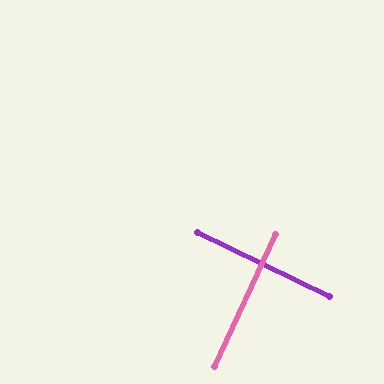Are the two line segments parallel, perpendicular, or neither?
Perpendicular — they meet at approximately 89°.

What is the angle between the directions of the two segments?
Approximately 89 degrees.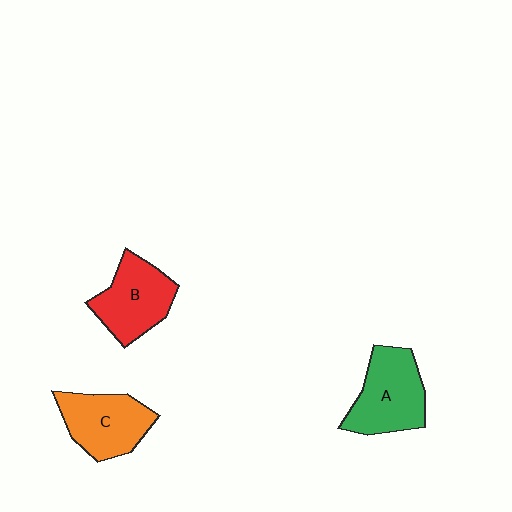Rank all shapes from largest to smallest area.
From largest to smallest: A (green), C (orange), B (red).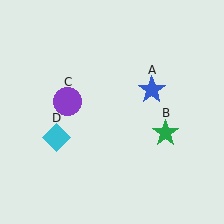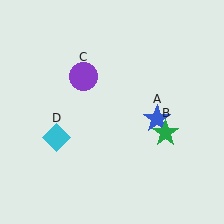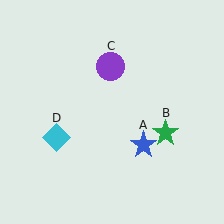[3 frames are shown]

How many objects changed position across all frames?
2 objects changed position: blue star (object A), purple circle (object C).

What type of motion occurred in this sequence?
The blue star (object A), purple circle (object C) rotated clockwise around the center of the scene.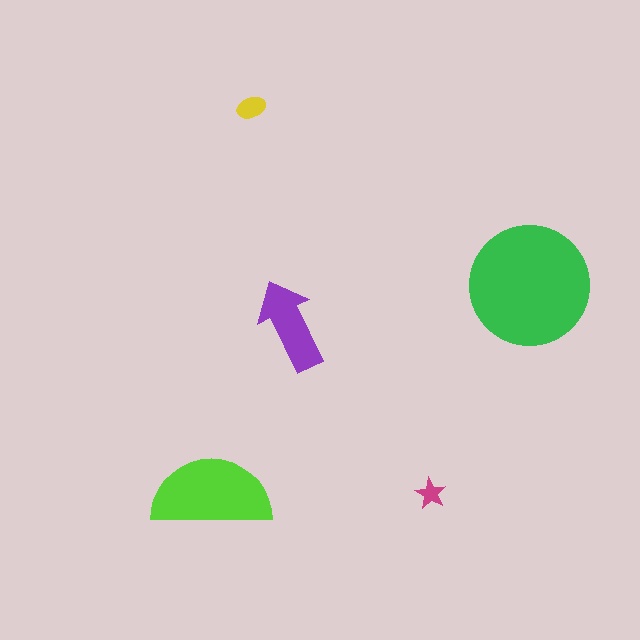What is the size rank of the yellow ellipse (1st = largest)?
4th.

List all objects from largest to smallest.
The green circle, the lime semicircle, the purple arrow, the yellow ellipse, the magenta star.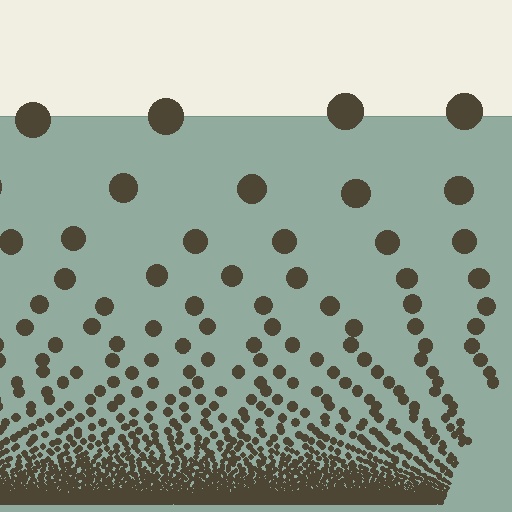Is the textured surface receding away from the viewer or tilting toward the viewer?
The surface appears to tilt toward the viewer. Texture elements get larger and sparser toward the top.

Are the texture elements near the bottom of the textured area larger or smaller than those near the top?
Smaller. The gradient is inverted — elements near the bottom are smaller and denser.